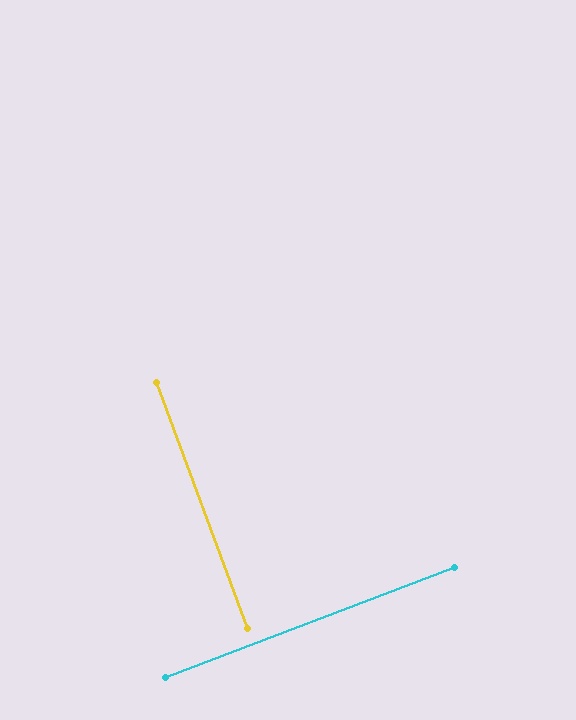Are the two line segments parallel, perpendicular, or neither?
Perpendicular — they meet at approximately 90°.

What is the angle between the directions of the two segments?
Approximately 90 degrees.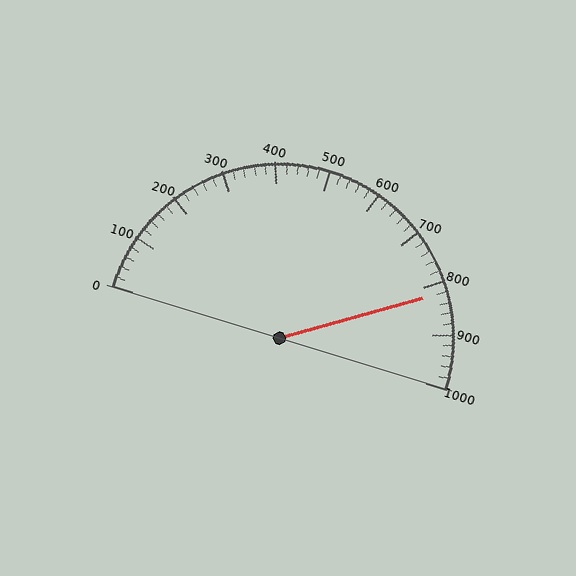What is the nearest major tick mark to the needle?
The nearest major tick mark is 800.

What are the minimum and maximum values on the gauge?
The gauge ranges from 0 to 1000.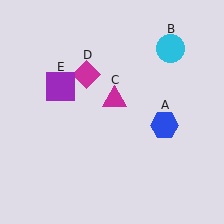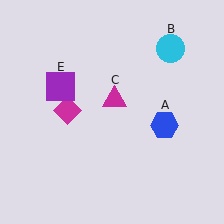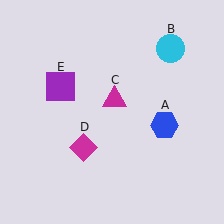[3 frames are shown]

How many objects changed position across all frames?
1 object changed position: magenta diamond (object D).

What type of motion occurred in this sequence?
The magenta diamond (object D) rotated counterclockwise around the center of the scene.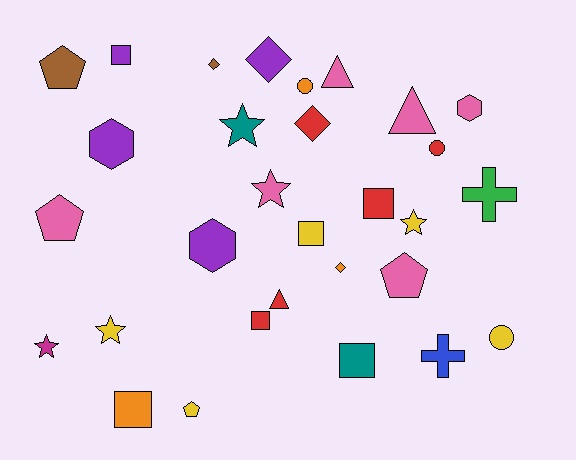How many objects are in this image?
There are 30 objects.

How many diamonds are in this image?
There are 4 diamonds.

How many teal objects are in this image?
There are 2 teal objects.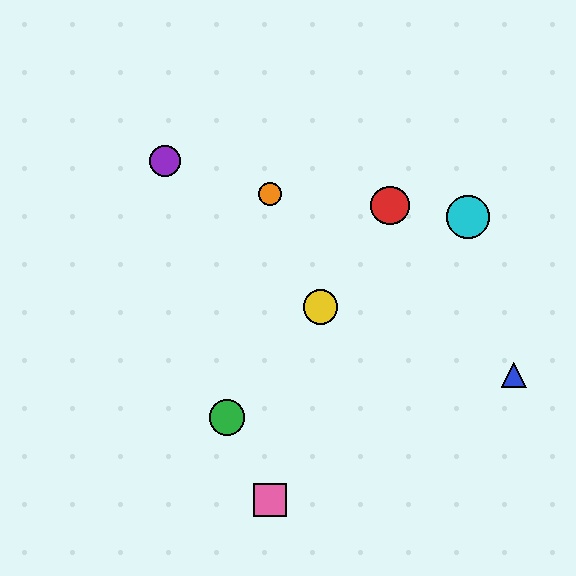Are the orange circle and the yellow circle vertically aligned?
No, the orange circle is at x≈270 and the yellow circle is at x≈320.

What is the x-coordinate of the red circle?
The red circle is at x≈390.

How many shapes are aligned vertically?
2 shapes (the orange circle, the pink square) are aligned vertically.